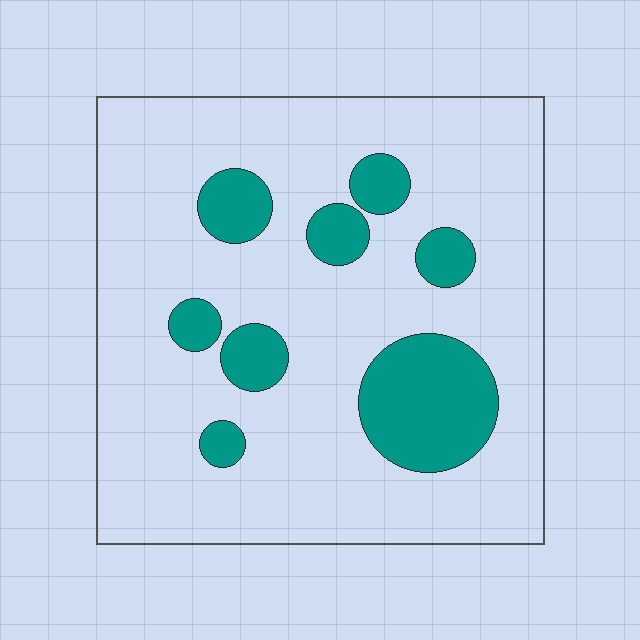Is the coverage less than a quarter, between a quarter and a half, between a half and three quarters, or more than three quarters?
Less than a quarter.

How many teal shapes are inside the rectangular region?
8.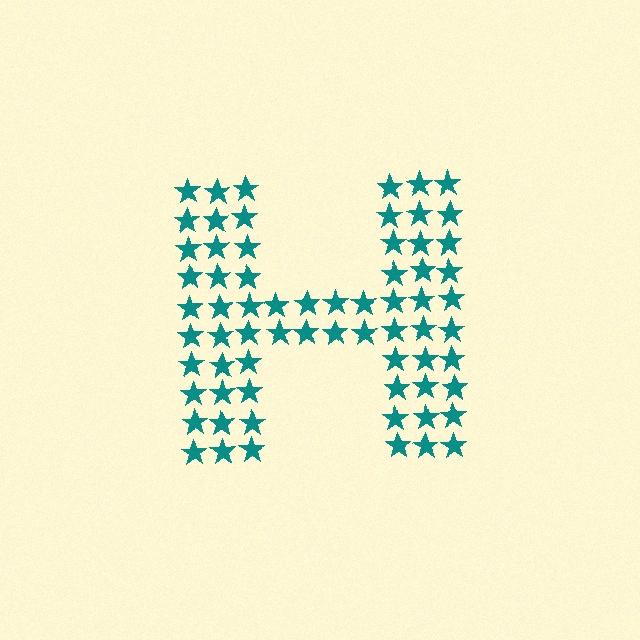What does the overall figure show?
The overall figure shows the letter H.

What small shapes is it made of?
It is made of small stars.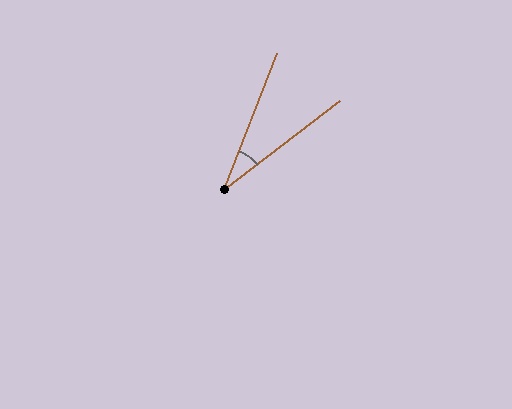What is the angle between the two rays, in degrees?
Approximately 31 degrees.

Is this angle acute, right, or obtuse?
It is acute.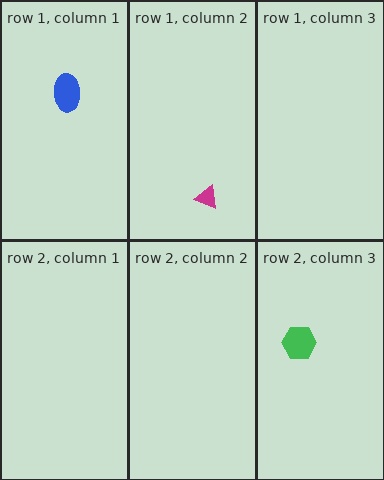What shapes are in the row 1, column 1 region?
The blue ellipse.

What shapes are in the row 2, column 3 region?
The green hexagon.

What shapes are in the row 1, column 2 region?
The magenta triangle.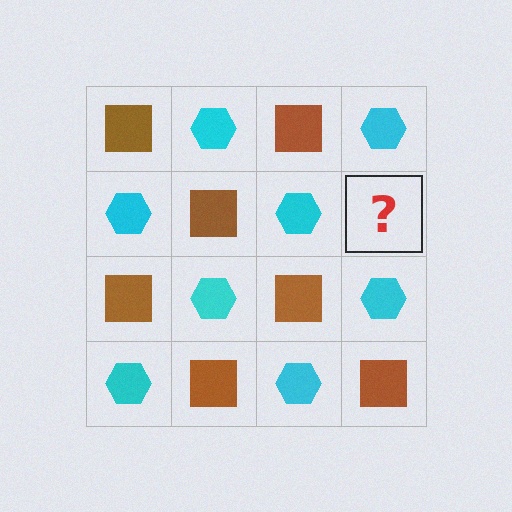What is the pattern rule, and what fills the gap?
The rule is that it alternates brown square and cyan hexagon in a checkerboard pattern. The gap should be filled with a brown square.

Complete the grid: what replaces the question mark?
The question mark should be replaced with a brown square.